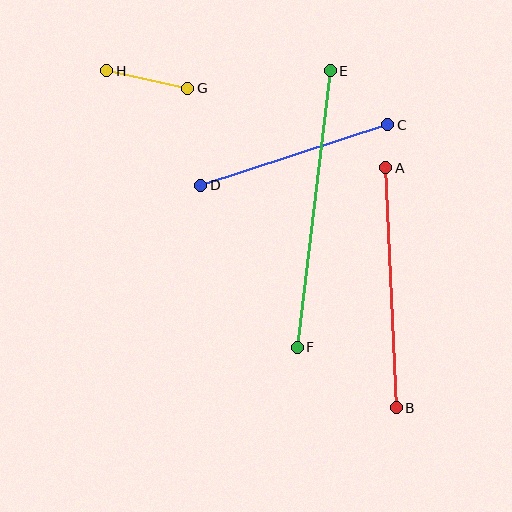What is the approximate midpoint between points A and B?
The midpoint is at approximately (391, 288) pixels.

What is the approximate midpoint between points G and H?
The midpoint is at approximately (147, 80) pixels.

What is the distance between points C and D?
The distance is approximately 196 pixels.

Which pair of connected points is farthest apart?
Points E and F are farthest apart.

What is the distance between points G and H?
The distance is approximately 83 pixels.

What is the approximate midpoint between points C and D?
The midpoint is at approximately (294, 155) pixels.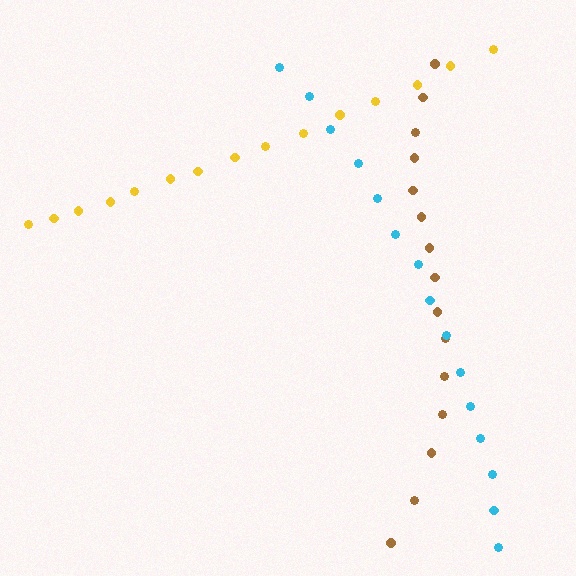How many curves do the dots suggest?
There are 3 distinct paths.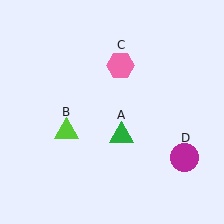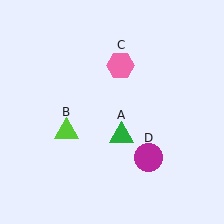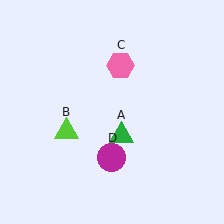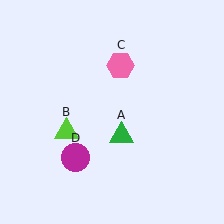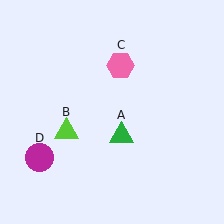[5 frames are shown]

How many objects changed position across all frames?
1 object changed position: magenta circle (object D).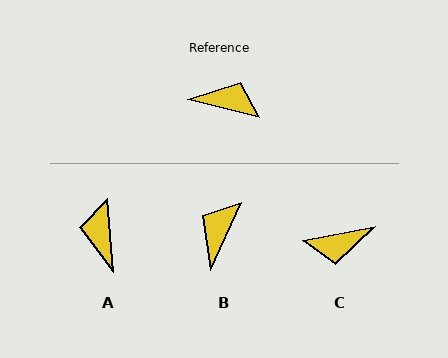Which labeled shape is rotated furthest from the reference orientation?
C, about 155 degrees away.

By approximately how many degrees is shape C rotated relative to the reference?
Approximately 155 degrees clockwise.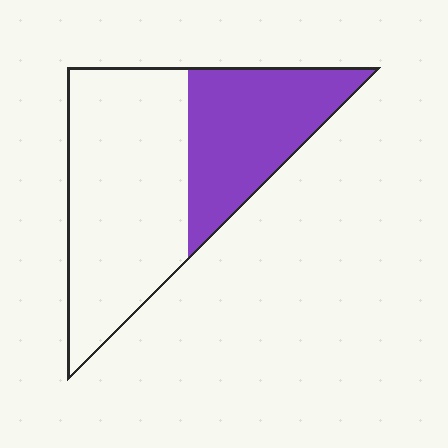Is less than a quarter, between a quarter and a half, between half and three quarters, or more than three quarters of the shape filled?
Between a quarter and a half.